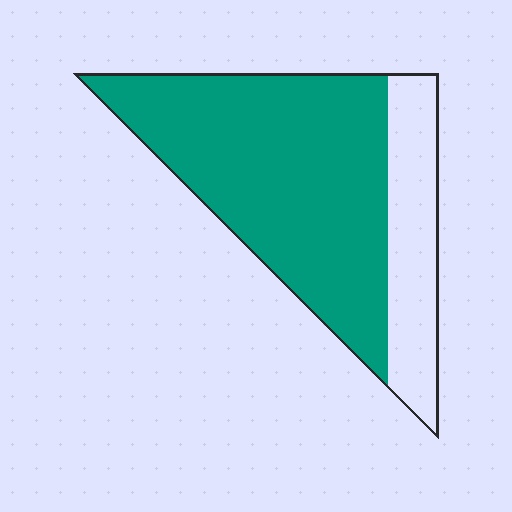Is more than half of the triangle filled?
Yes.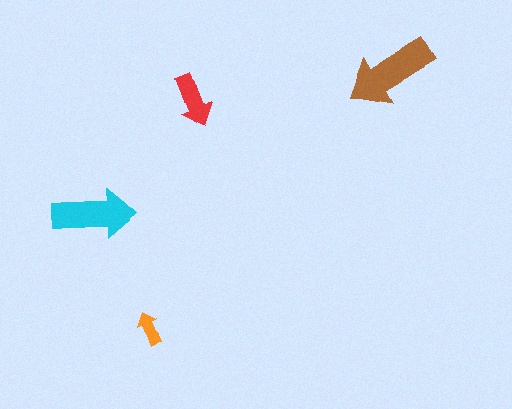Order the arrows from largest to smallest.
the brown one, the cyan one, the red one, the orange one.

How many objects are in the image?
There are 4 objects in the image.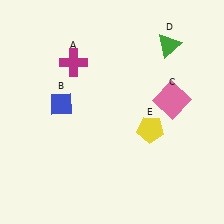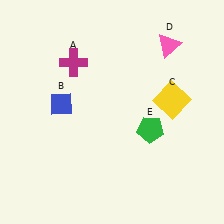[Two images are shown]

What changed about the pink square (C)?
In Image 1, C is pink. In Image 2, it changed to yellow.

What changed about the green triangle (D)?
In Image 1, D is green. In Image 2, it changed to pink.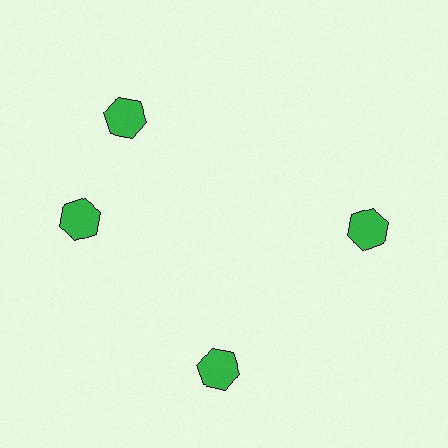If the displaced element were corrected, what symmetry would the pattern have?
It would have 4-fold rotational symmetry — the pattern would map onto itself every 90 degrees.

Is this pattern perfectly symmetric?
No. The 4 green hexagons are arranged in a ring, but one element near the 12 o'clock position is rotated out of alignment along the ring, breaking the 4-fold rotational symmetry.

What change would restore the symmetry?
The symmetry would be restored by rotating it back into even spacing with its neighbors so that all 4 hexagons sit at equal angles and equal distance from the center.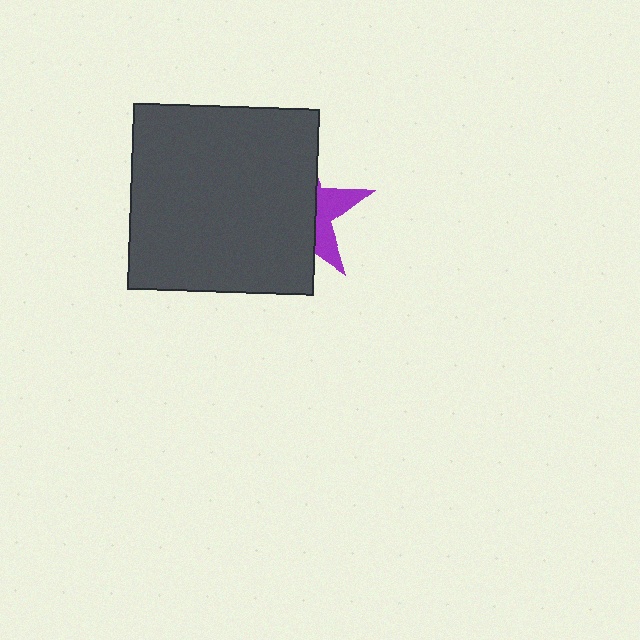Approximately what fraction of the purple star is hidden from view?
Roughly 70% of the purple star is hidden behind the dark gray square.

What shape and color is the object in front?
The object in front is a dark gray square.